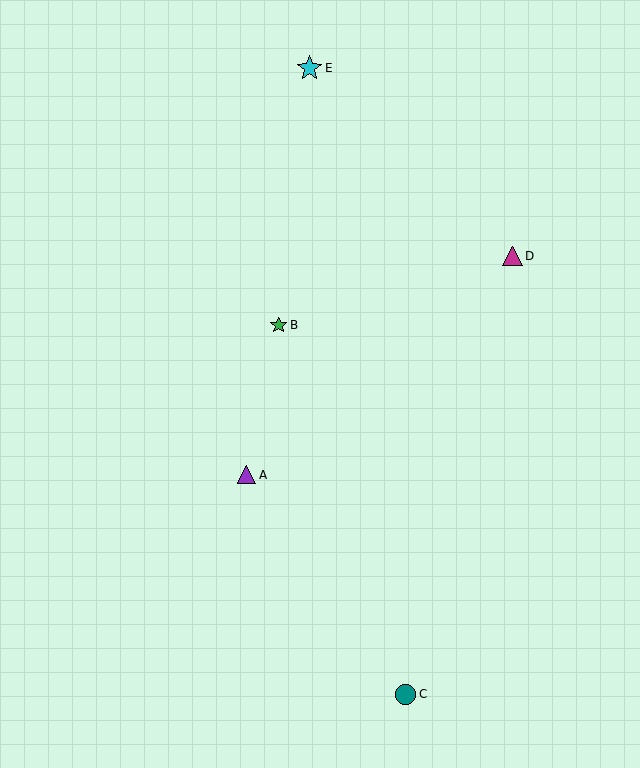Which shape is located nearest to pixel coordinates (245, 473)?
The purple triangle (labeled A) at (246, 475) is nearest to that location.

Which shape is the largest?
The cyan star (labeled E) is the largest.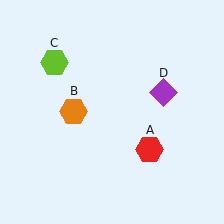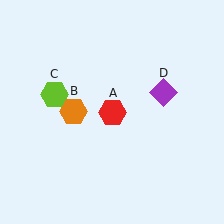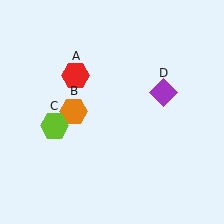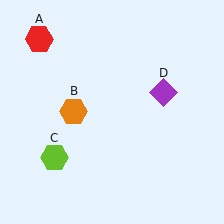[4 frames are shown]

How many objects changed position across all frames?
2 objects changed position: red hexagon (object A), lime hexagon (object C).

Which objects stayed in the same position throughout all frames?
Orange hexagon (object B) and purple diamond (object D) remained stationary.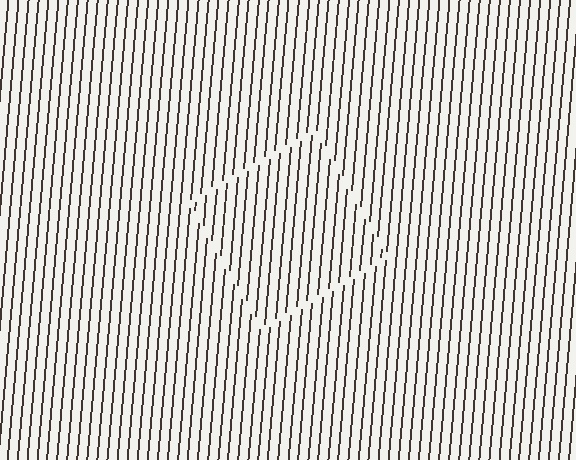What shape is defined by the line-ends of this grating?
An illusory square. The interior of the shape contains the same grating, shifted by half a period — the contour is defined by the phase discontinuity where line-ends from the inner and outer gratings abut.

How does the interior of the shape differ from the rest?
The interior of the shape contains the same grating, shifted by half a period — the contour is defined by the phase discontinuity where line-ends from the inner and outer gratings abut.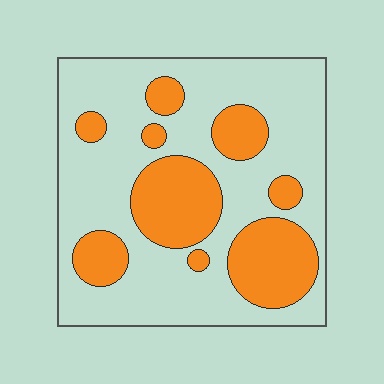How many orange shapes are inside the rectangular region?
9.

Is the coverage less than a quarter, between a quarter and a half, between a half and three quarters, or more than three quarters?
Between a quarter and a half.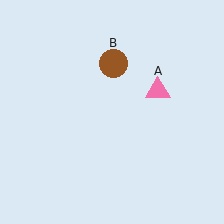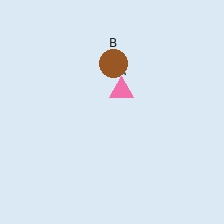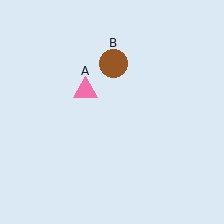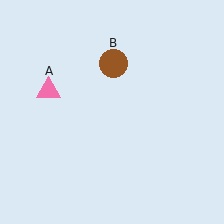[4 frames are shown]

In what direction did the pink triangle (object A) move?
The pink triangle (object A) moved left.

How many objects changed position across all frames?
1 object changed position: pink triangle (object A).